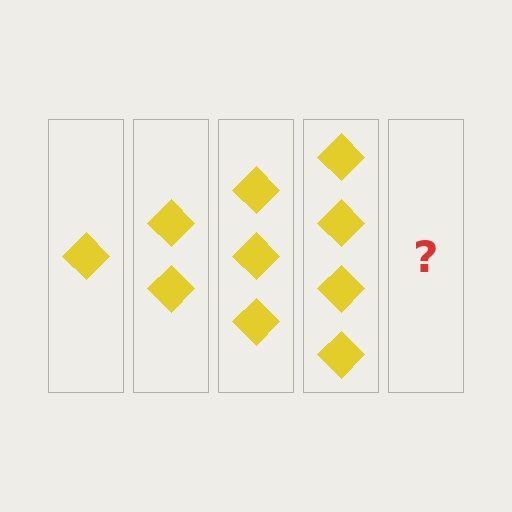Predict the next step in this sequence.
The next step is 5 diamonds.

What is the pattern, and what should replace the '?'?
The pattern is that each step adds one more diamond. The '?' should be 5 diamonds.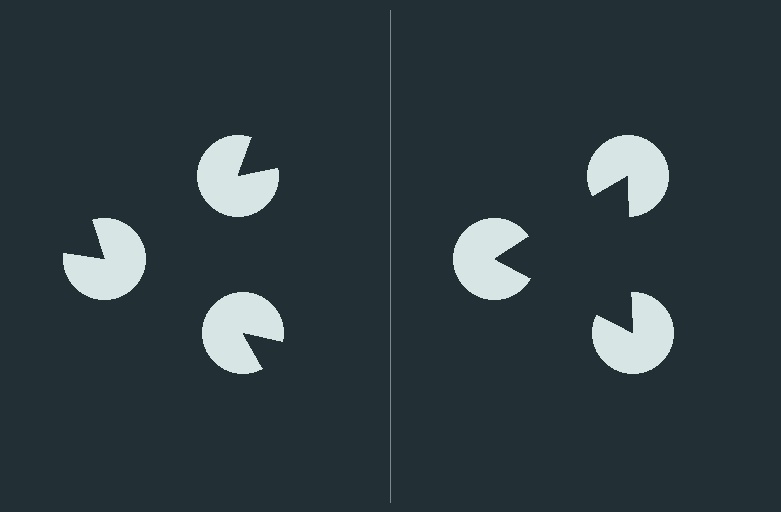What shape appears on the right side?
An illusory triangle.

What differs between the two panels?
The pac-man discs are positioned identically on both sides; only the wedge orientations differ. On the right they align to a triangle; on the left they are misaligned.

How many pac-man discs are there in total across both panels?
6 — 3 on each side.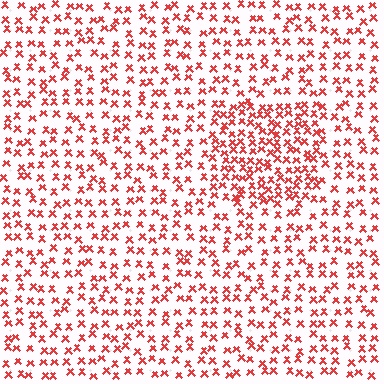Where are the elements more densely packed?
The elements are more densely packed inside the rectangle boundary.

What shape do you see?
I see a rectangle.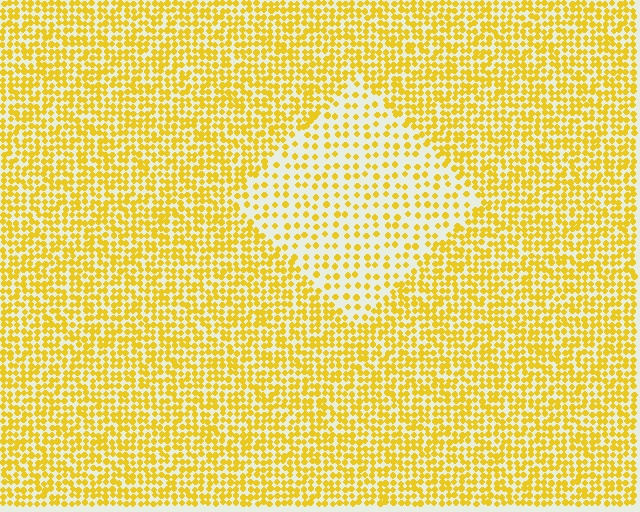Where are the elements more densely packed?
The elements are more densely packed outside the diamond boundary.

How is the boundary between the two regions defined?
The boundary is defined by a change in element density (approximately 2.2x ratio). All elements are the same color, size, and shape.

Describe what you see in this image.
The image contains small yellow elements arranged at two different densities. A diamond-shaped region is visible where the elements are less densely packed than the surrounding area.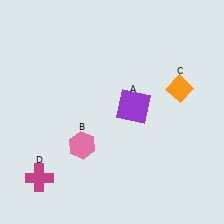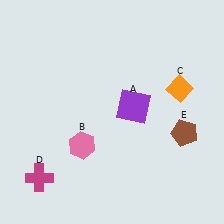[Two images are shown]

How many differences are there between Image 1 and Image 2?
There is 1 difference between the two images.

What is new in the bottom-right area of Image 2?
A brown pentagon (E) was added in the bottom-right area of Image 2.